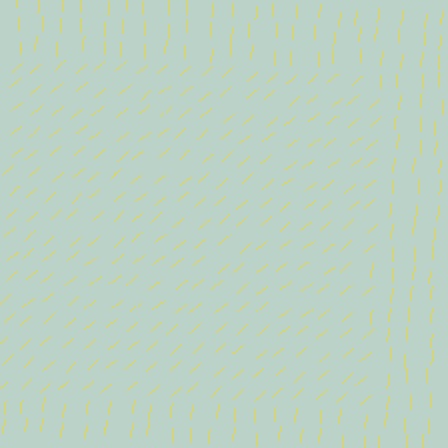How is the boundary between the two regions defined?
The boundary is defined purely by a change in line orientation (approximately 45 degrees difference). All lines are the same color and thickness.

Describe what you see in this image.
The image is filled with small yellow line segments. A rectangle region in the image has lines oriented differently from the surrounding lines, creating a visible texture boundary.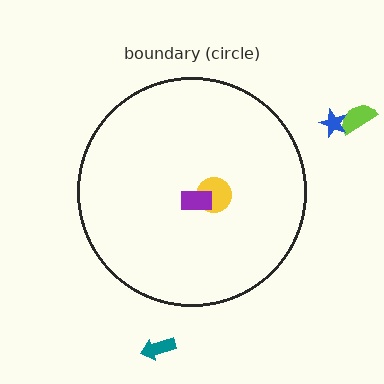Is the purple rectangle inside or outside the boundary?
Inside.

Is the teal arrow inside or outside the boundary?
Outside.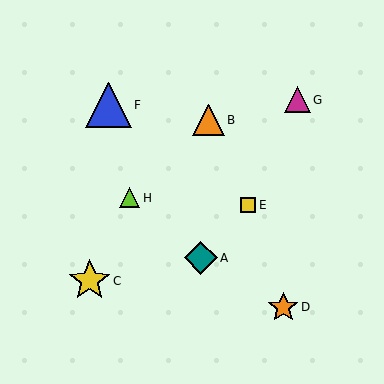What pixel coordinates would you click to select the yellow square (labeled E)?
Click at (248, 205) to select the yellow square E.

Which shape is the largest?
The blue triangle (labeled F) is the largest.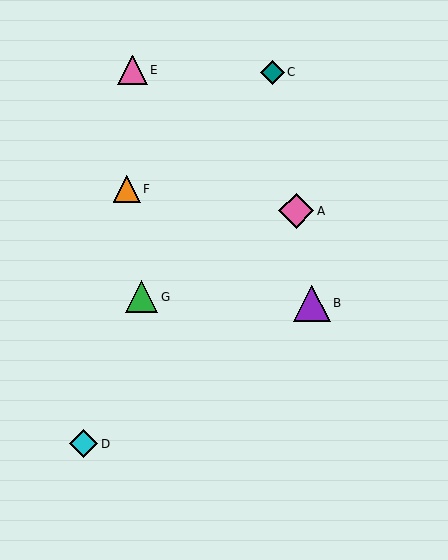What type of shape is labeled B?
Shape B is a purple triangle.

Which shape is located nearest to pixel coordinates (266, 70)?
The teal diamond (labeled C) at (272, 72) is nearest to that location.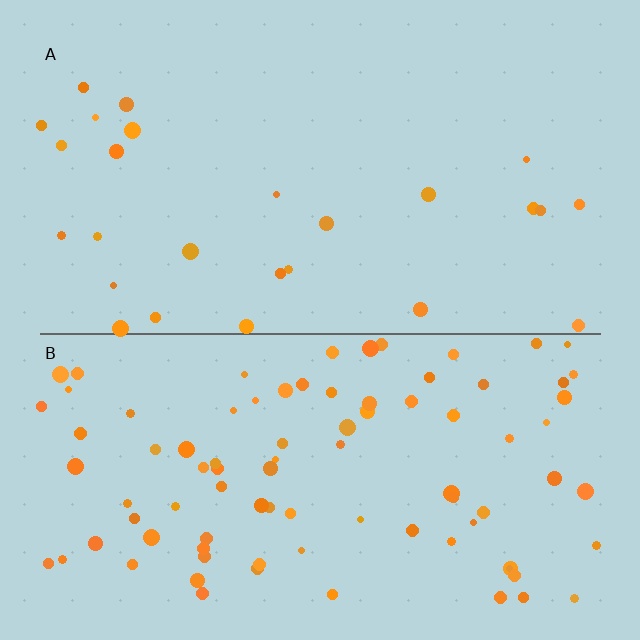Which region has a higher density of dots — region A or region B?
B (the bottom).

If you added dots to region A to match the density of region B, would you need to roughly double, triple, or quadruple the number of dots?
Approximately triple.